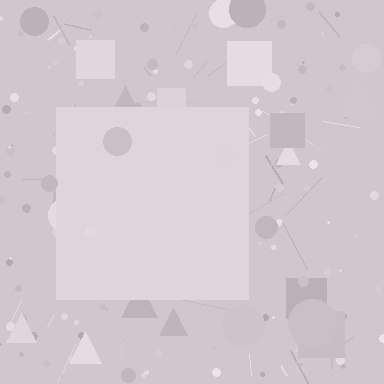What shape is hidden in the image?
A square is hidden in the image.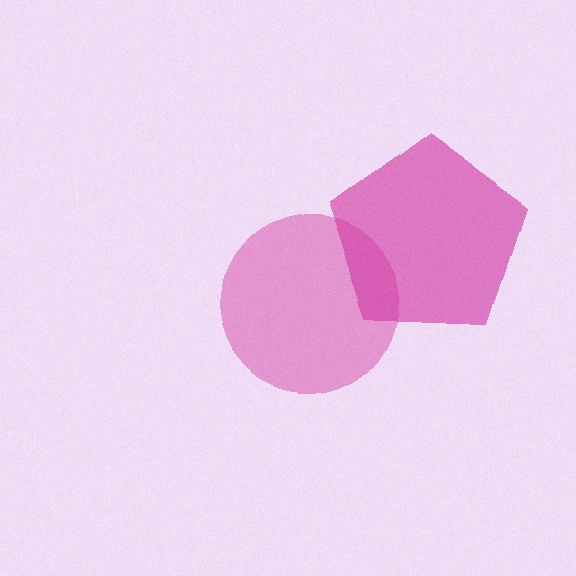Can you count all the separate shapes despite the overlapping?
Yes, there are 2 separate shapes.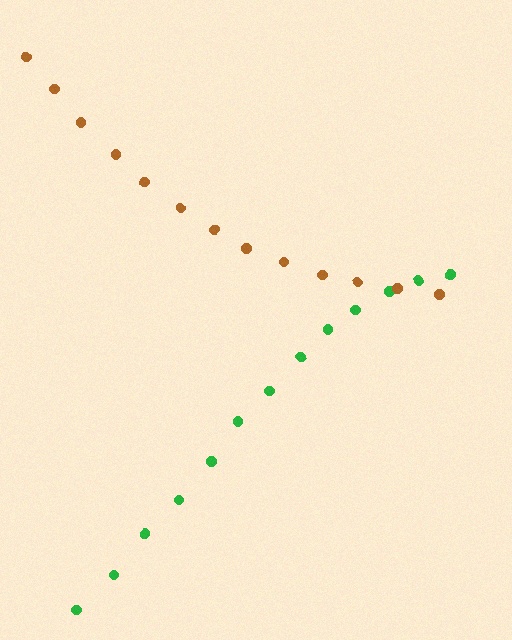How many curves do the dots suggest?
There are 2 distinct paths.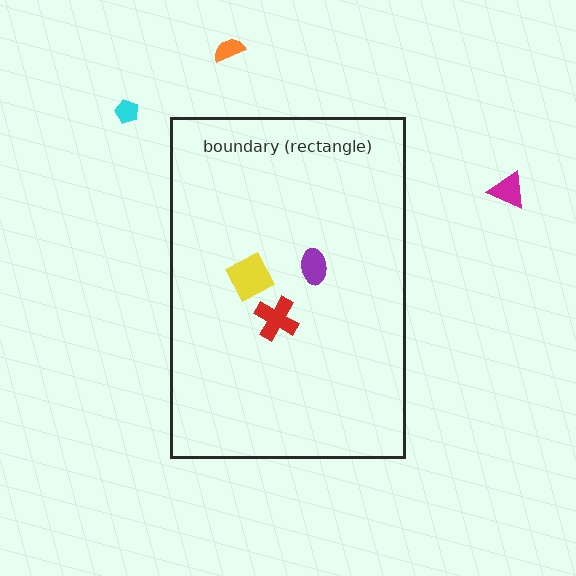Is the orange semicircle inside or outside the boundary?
Outside.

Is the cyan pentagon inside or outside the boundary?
Outside.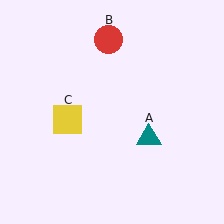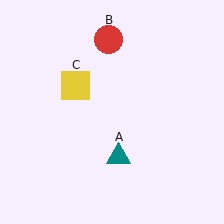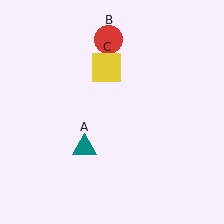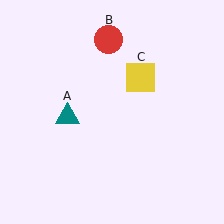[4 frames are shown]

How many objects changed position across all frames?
2 objects changed position: teal triangle (object A), yellow square (object C).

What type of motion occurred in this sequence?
The teal triangle (object A), yellow square (object C) rotated clockwise around the center of the scene.